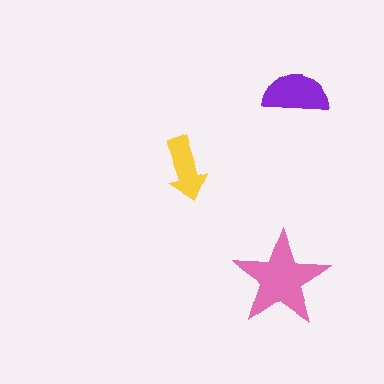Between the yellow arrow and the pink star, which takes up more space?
The pink star.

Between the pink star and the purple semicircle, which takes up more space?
The pink star.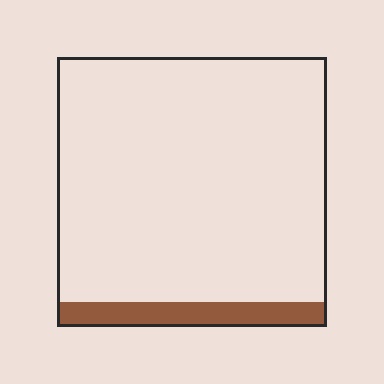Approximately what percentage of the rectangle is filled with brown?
Approximately 10%.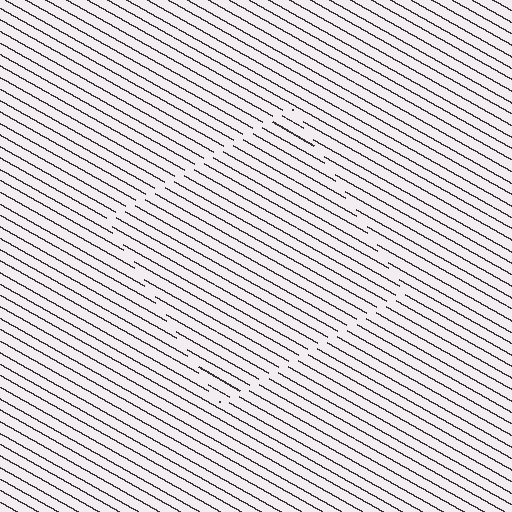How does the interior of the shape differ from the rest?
The interior of the shape contains the same grating, shifted by half a period — the contour is defined by the phase discontinuity where line-ends from the inner and outer gratings abut.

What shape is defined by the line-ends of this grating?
An illusory square. The interior of the shape contains the same grating, shifted by half a period — the contour is defined by the phase discontinuity where line-ends from the inner and outer gratings abut.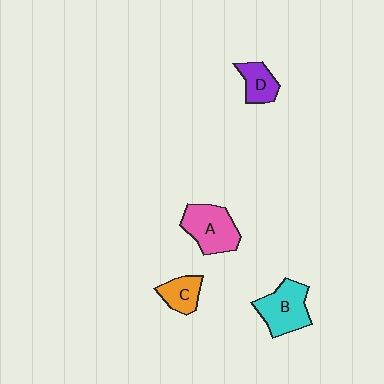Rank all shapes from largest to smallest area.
From largest to smallest: A (pink), B (cyan), D (purple), C (orange).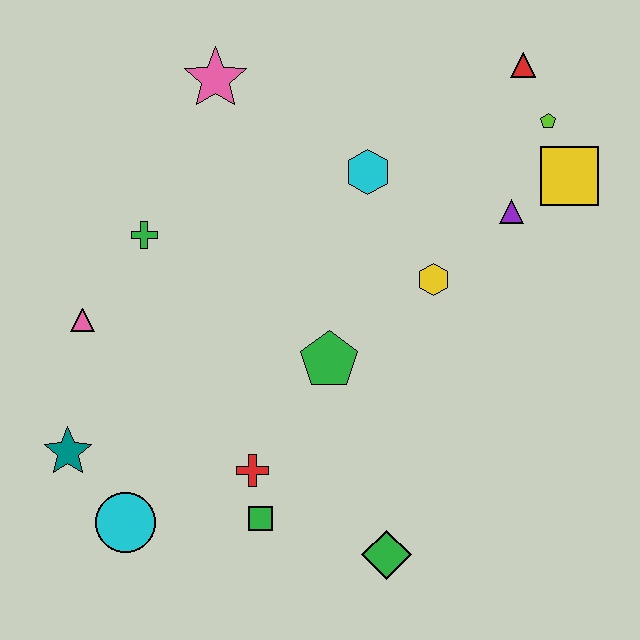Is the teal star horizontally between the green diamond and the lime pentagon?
No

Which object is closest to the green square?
The red cross is closest to the green square.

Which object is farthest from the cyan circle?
The red triangle is farthest from the cyan circle.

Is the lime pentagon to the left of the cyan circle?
No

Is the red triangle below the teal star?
No